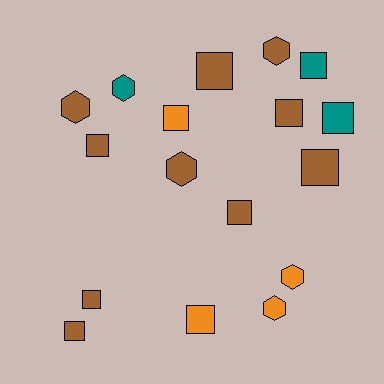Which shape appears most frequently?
Square, with 11 objects.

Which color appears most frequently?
Brown, with 10 objects.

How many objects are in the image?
There are 17 objects.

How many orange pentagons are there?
There are no orange pentagons.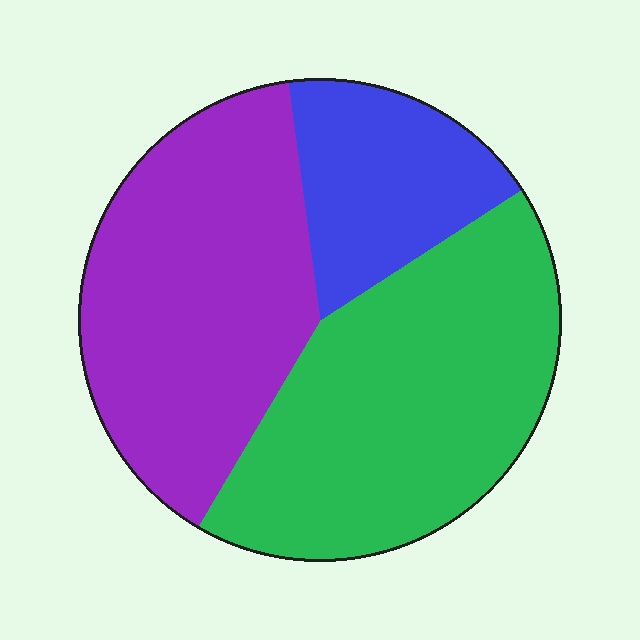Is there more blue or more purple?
Purple.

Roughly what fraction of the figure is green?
Green covers 42% of the figure.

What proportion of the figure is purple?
Purple covers roughly 40% of the figure.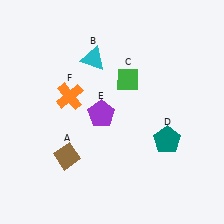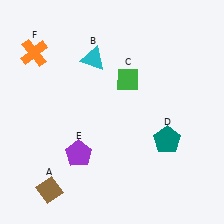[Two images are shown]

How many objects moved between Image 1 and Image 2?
3 objects moved between the two images.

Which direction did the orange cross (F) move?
The orange cross (F) moved up.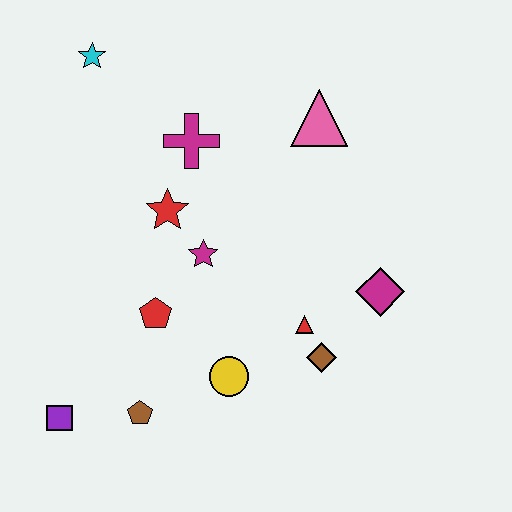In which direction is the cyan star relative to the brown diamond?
The cyan star is above the brown diamond.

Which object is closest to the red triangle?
The brown diamond is closest to the red triangle.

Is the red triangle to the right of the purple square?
Yes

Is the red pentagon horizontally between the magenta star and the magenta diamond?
No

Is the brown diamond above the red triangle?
No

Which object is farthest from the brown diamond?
The cyan star is farthest from the brown diamond.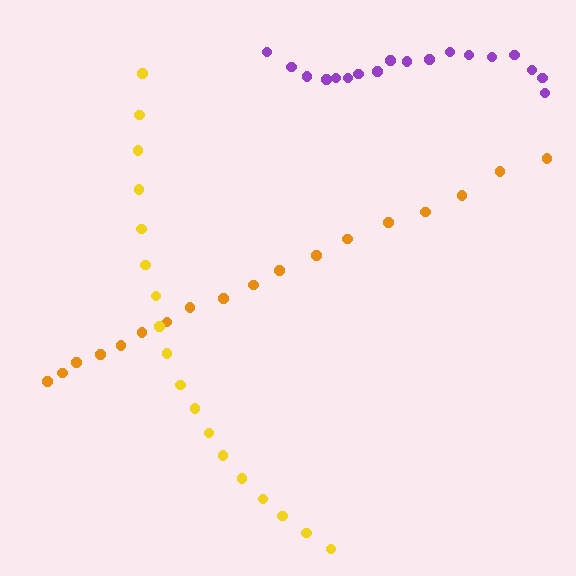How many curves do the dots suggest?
There are 3 distinct paths.